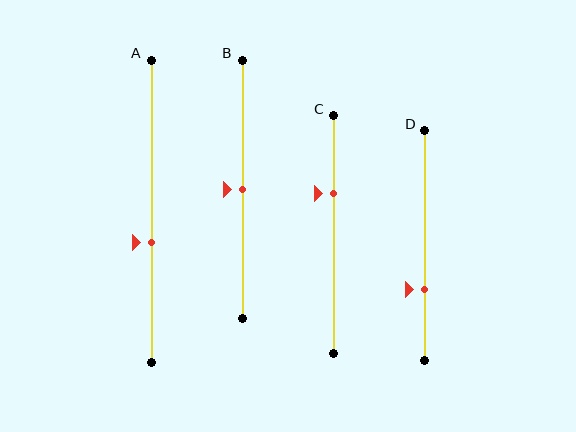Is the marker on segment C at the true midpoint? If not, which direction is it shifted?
No, the marker on segment C is shifted upward by about 17% of the segment length.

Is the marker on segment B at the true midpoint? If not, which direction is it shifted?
Yes, the marker on segment B is at the true midpoint.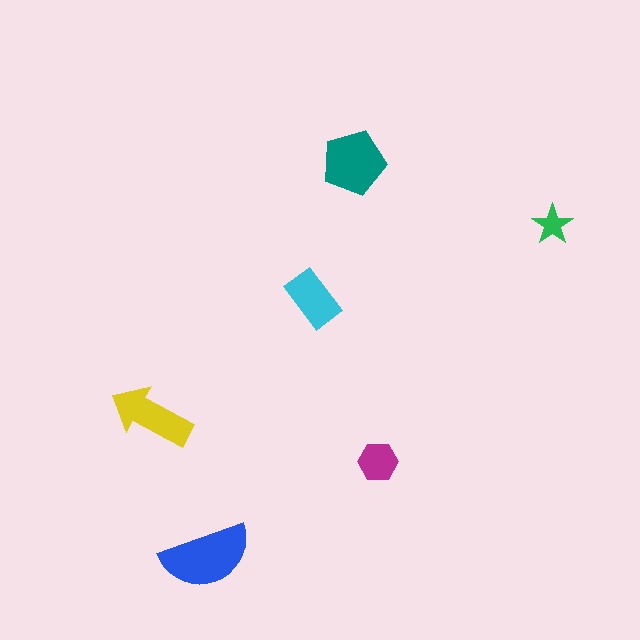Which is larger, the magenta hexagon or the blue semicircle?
The blue semicircle.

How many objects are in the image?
There are 6 objects in the image.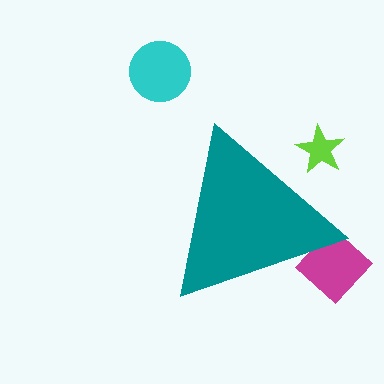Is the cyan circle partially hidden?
No, the cyan circle is fully visible.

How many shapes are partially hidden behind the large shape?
2 shapes are partially hidden.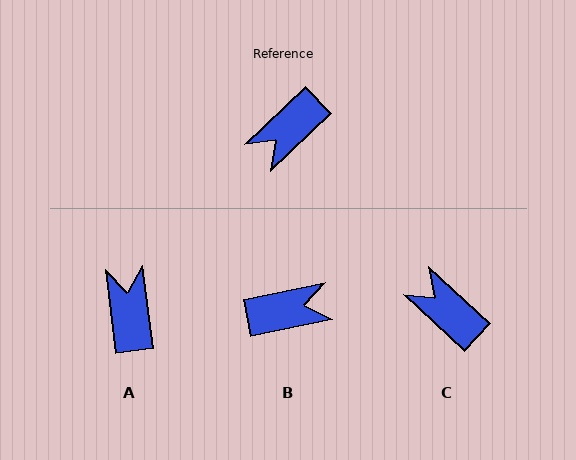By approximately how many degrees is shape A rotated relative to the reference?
Approximately 127 degrees clockwise.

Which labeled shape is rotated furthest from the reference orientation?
B, about 148 degrees away.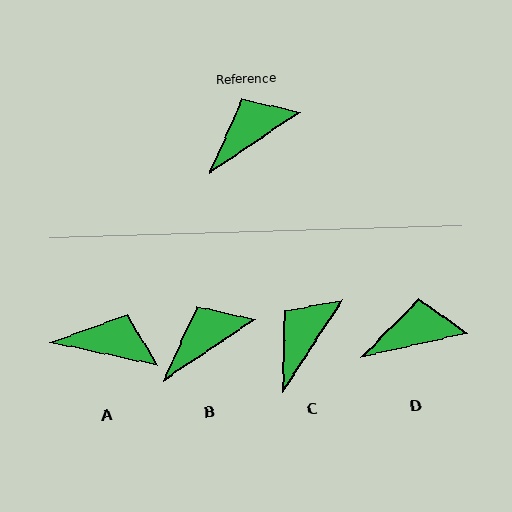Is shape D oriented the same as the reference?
No, it is off by about 21 degrees.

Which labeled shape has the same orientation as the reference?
B.